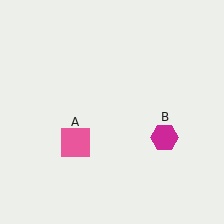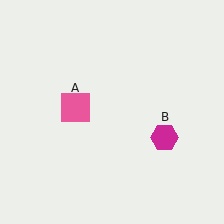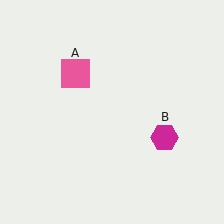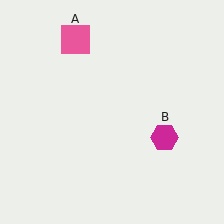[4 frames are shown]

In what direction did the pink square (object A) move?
The pink square (object A) moved up.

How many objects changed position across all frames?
1 object changed position: pink square (object A).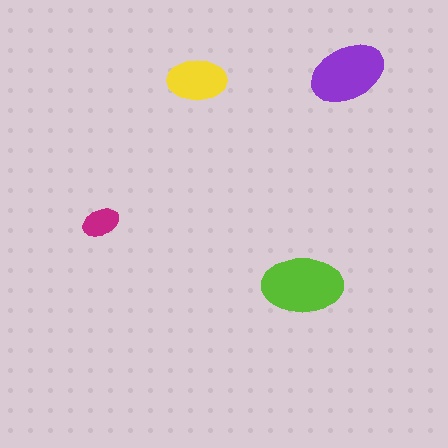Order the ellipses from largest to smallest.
the lime one, the purple one, the yellow one, the magenta one.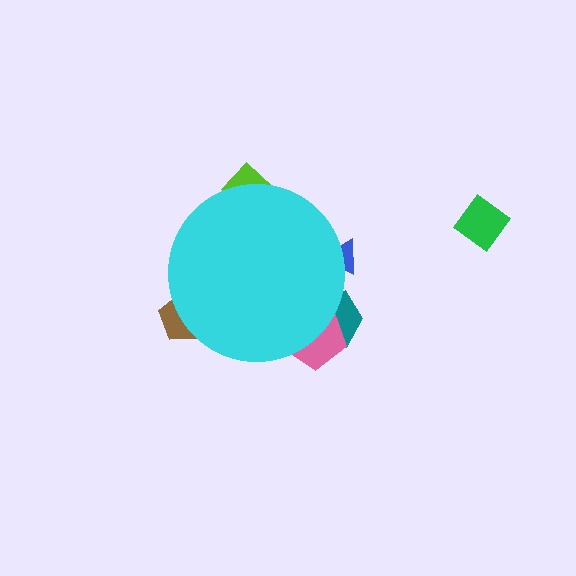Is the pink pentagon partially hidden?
Yes, the pink pentagon is partially hidden behind the cyan circle.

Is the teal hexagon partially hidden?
Yes, the teal hexagon is partially hidden behind the cyan circle.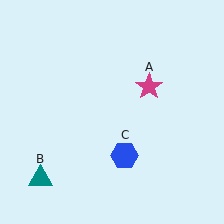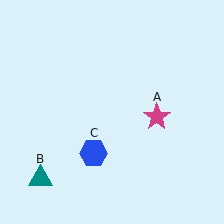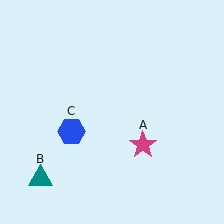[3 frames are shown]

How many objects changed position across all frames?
2 objects changed position: magenta star (object A), blue hexagon (object C).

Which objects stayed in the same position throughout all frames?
Teal triangle (object B) remained stationary.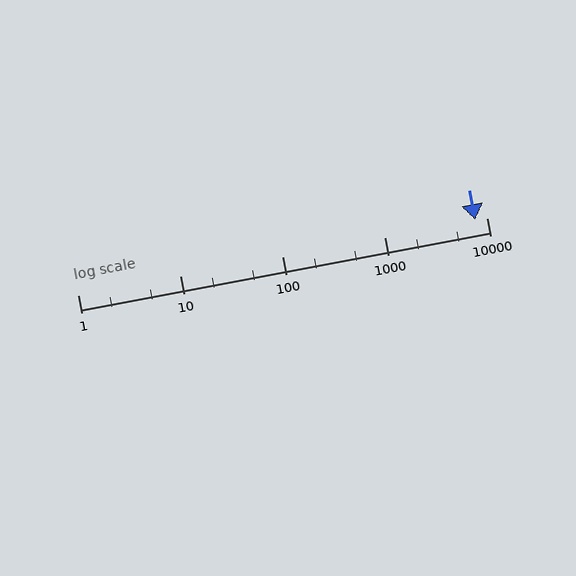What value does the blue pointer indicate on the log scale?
The pointer indicates approximately 7700.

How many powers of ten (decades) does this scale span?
The scale spans 4 decades, from 1 to 10000.